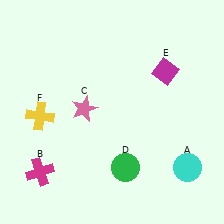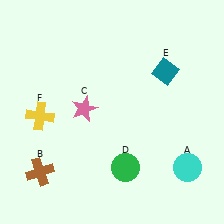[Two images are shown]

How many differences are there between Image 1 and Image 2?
There are 2 differences between the two images.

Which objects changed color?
B changed from magenta to brown. E changed from magenta to teal.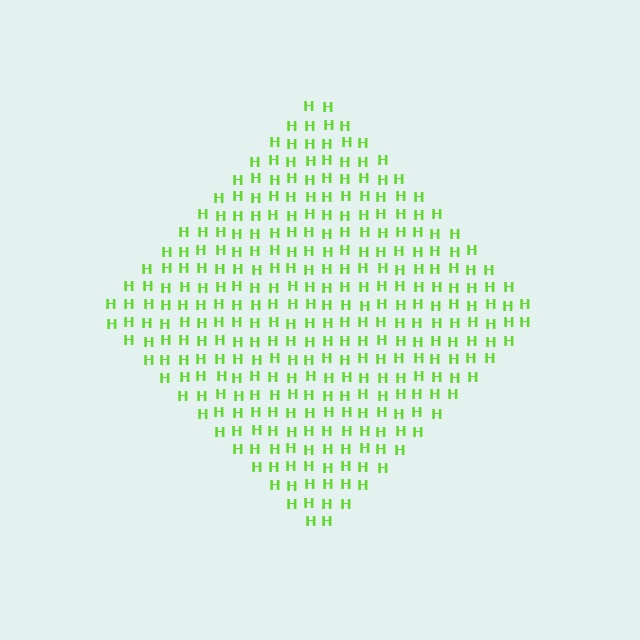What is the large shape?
The large shape is a diamond.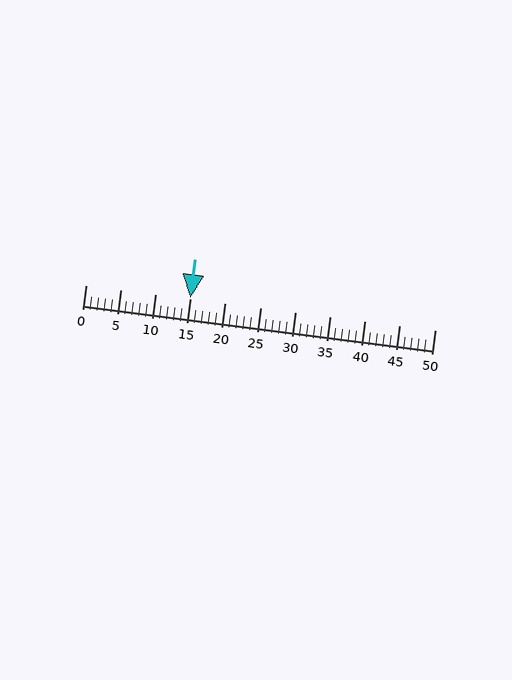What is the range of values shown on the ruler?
The ruler shows values from 0 to 50.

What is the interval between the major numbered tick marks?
The major tick marks are spaced 5 units apart.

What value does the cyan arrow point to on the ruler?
The cyan arrow points to approximately 15.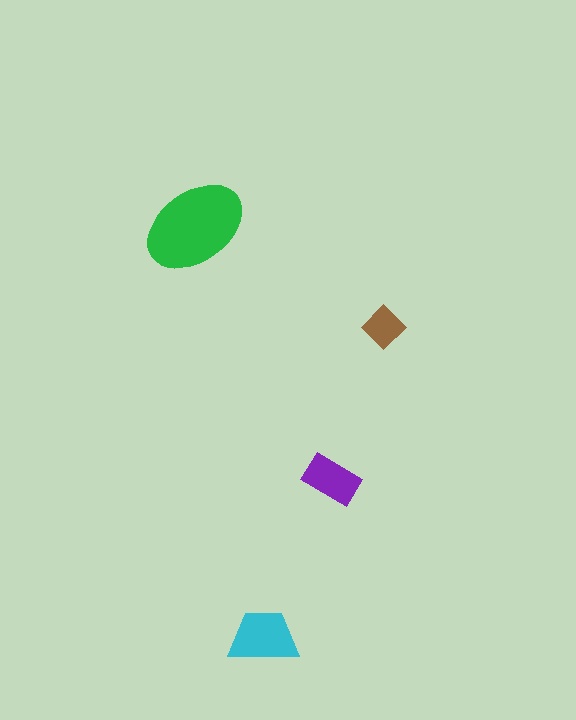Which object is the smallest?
The brown diamond.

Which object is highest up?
The green ellipse is topmost.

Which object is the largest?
The green ellipse.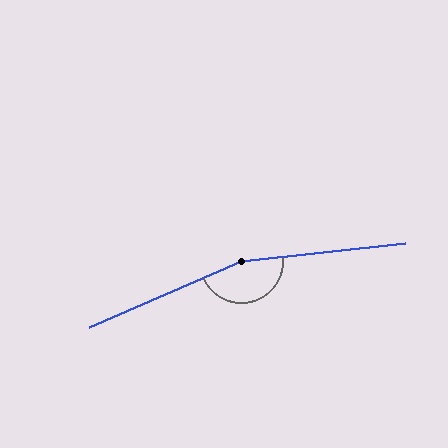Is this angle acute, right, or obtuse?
It is obtuse.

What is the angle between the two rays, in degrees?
Approximately 163 degrees.